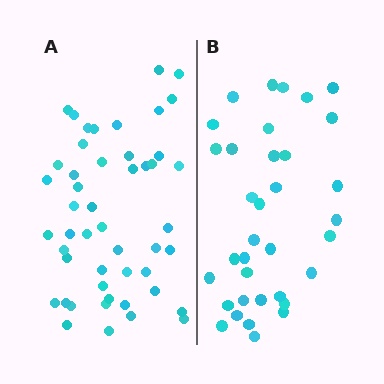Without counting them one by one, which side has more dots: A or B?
Region A (the left region) has more dots.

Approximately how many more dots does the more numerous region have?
Region A has approximately 15 more dots than region B.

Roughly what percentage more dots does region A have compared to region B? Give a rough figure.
About 40% more.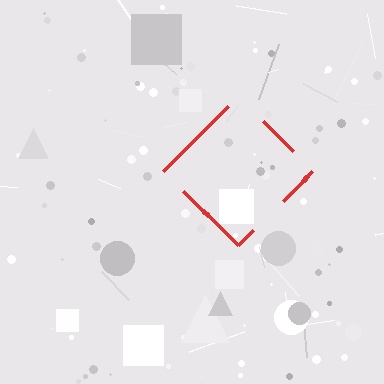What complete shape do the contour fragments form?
The contour fragments form a diamond.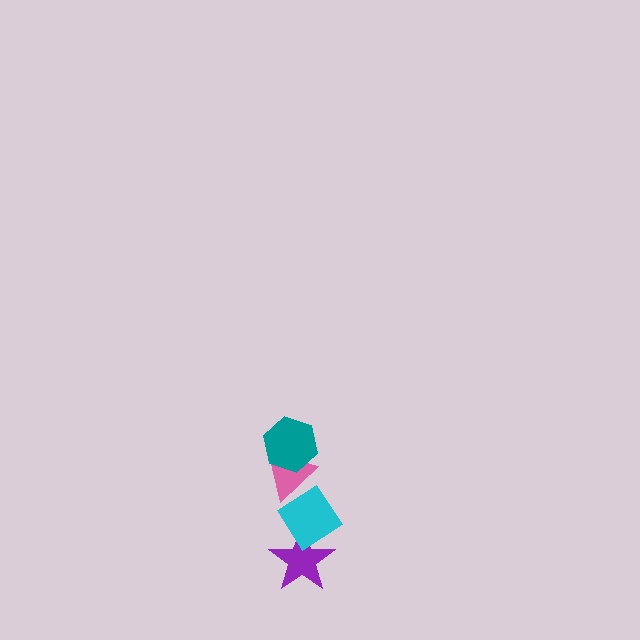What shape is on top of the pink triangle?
The teal hexagon is on top of the pink triangle.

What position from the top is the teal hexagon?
The teal hexagon is 1st from the top.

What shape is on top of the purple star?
The cyan diamond is on top of the purple star.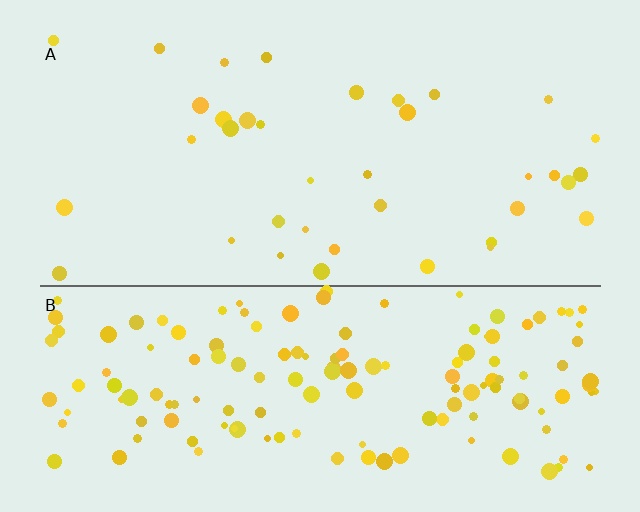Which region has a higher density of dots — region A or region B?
B (the bottom).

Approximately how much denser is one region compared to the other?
Approximately 4.1× — region B over region A.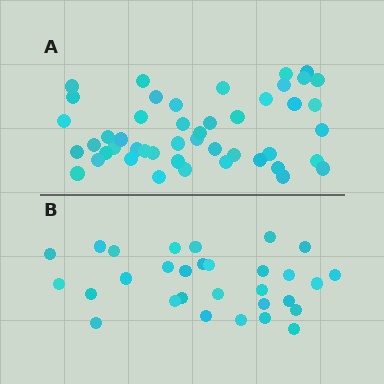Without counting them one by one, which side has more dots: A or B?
Region A (the top region) has more dots.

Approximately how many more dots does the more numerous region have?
Region A has approximately 15 more dots than region B.